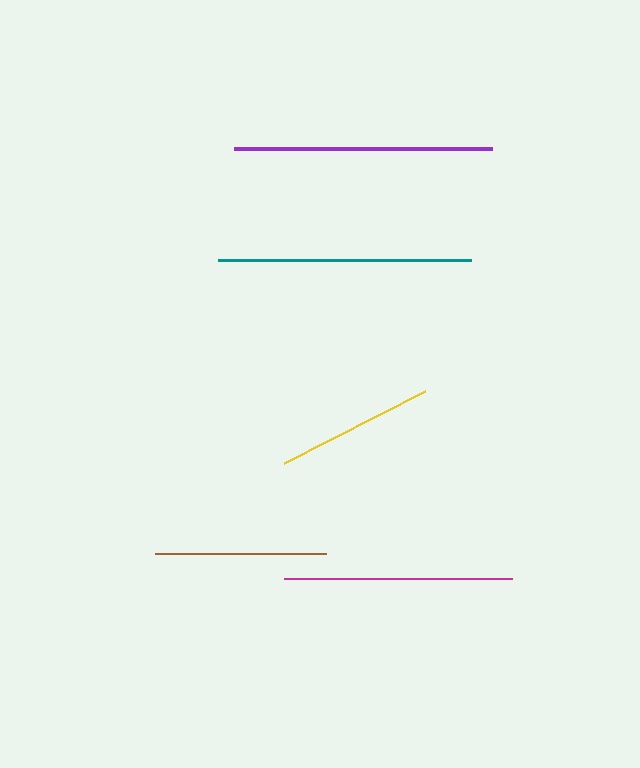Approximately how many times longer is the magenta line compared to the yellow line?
The magenta line is approximately 1.4 times the length of the yellow line.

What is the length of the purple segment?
The purple segment is approximately 258 pixels long.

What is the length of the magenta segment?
The magenta segment is approximately 228 pixels long.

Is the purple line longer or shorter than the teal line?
The purple line is longer than the teal line.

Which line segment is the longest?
The purple line is the longest at approximately 258 pixels.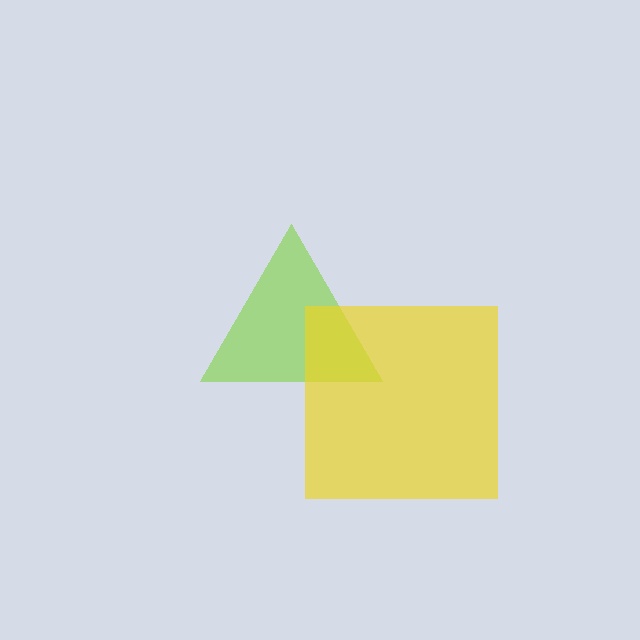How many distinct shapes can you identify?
There are 2 distinct shapes: a lime triangle, a yellow square.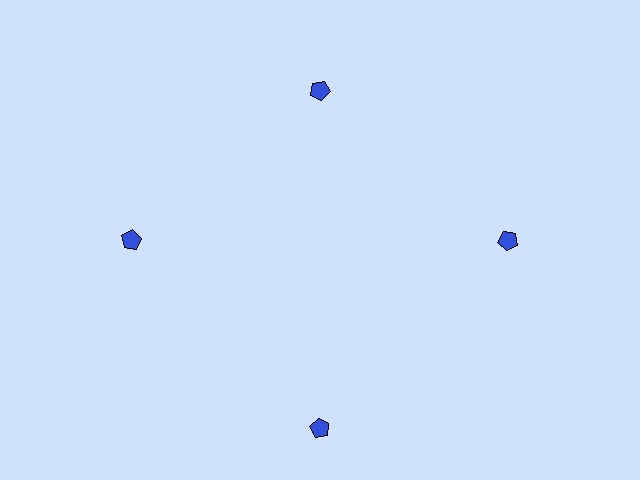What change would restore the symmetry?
The symmetry would be restored by moving it outward, back onto the ring so that all 4 pentagons sit at equal angles and equal distance from the center.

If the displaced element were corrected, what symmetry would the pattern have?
It would have 4-fold rotational symmetry — the pattern would map onto itself every 90 degrees.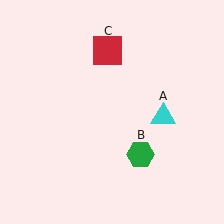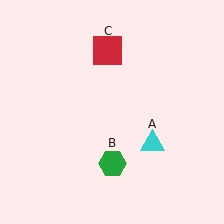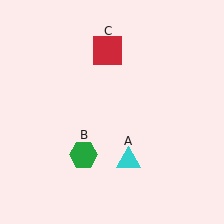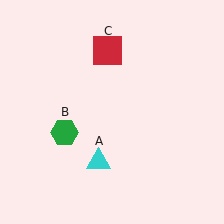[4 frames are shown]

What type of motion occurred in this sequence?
The cyan triangle (object A), green hexagon (object B) rotated clockwise around the center of the scene.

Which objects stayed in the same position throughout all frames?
Red square (object C) remained stationary.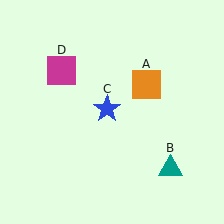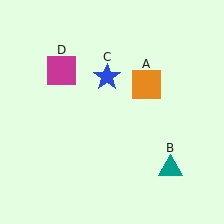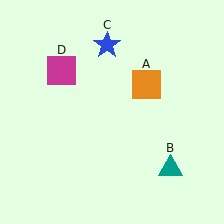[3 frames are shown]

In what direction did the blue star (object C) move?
The blue star (object C) moved up.